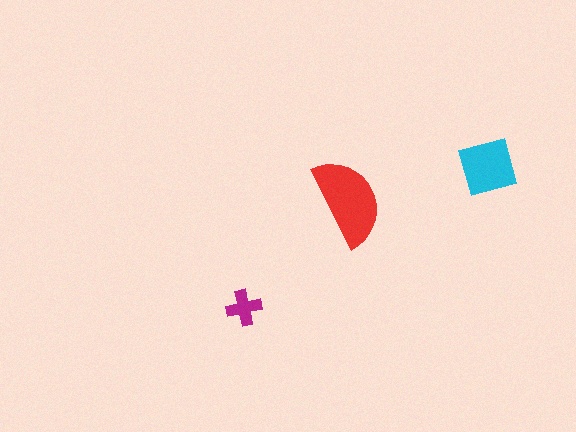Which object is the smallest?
The magenta cross.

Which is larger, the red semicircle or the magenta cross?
The red semicircle.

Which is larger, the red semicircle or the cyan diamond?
The red semicircle.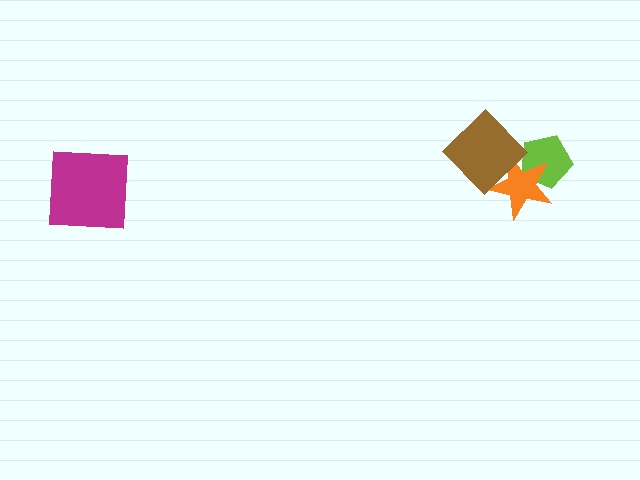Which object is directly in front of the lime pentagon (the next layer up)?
The orange star is directly in front of the lime pentagon.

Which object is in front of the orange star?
The brown diamond is in front of the orange star.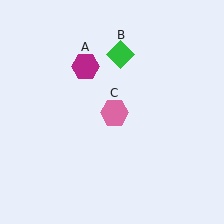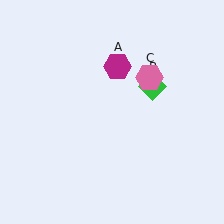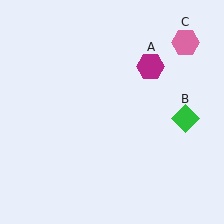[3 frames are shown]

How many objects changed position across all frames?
3 objects changed position: magenta hexagon (object A), green diamond (object B), pink hexagon (object C).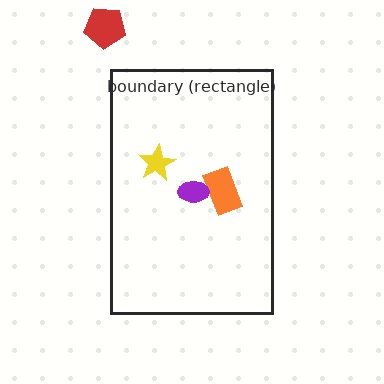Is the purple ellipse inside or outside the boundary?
Inside.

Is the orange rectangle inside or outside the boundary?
Inside.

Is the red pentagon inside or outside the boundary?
Outside.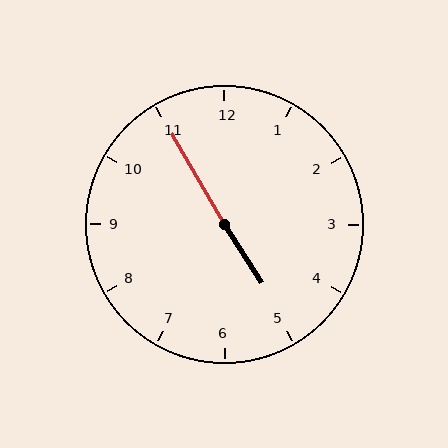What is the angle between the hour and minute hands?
Approximately 178 degrees.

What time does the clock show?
4:55.